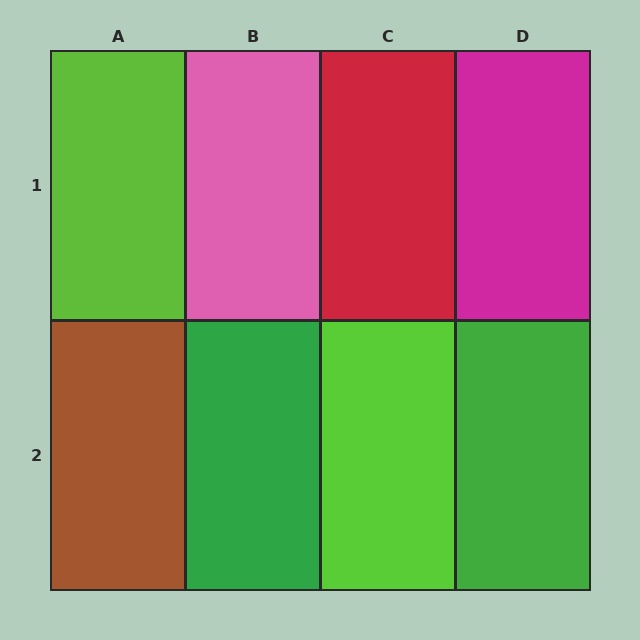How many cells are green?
2 cells are green.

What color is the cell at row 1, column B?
Pink.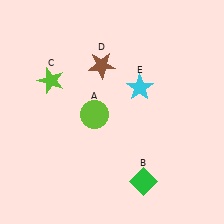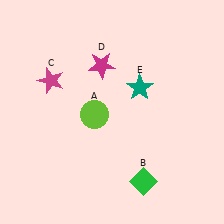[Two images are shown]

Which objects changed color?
C changed from lime to magenta. D changed from brown to magenta. E changed from cyan to teal.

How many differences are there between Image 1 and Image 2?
There are 3 differences between the two images.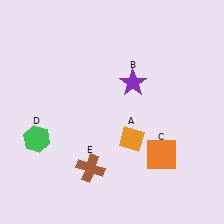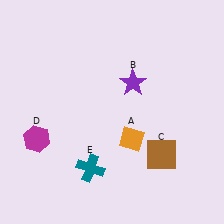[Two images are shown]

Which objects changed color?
C changed from orange to brown. D changed from green to magenta. E changed from brown to teal.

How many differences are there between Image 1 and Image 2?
There are 3 differences between the two images.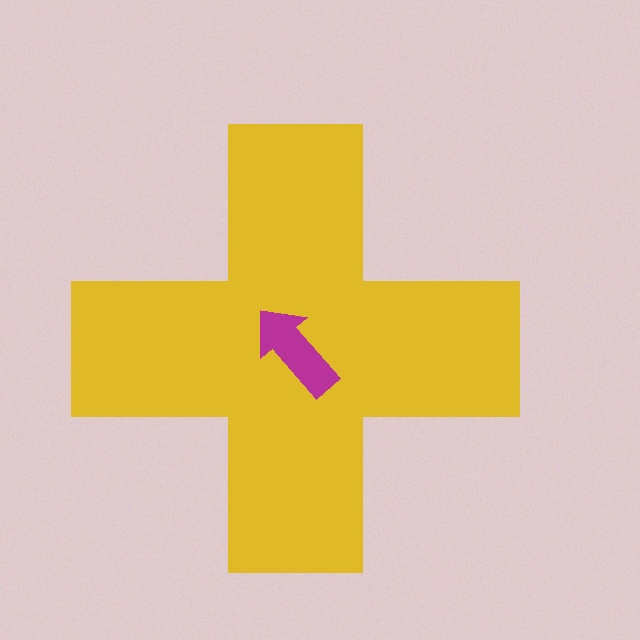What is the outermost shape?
The yellow cross.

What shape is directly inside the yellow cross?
The magenta arrow.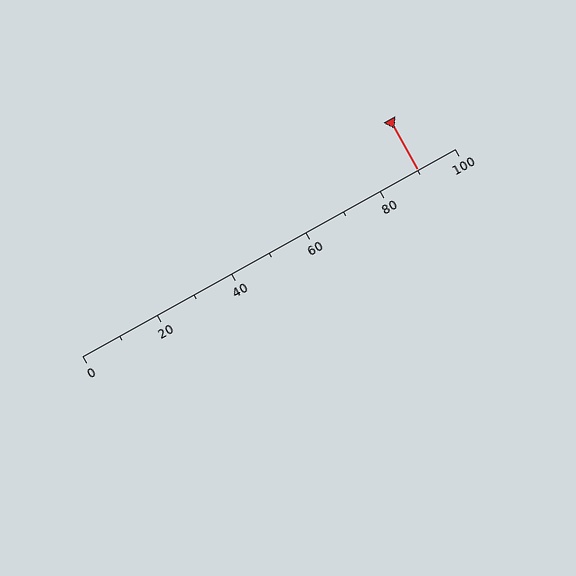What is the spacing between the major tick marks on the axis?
The major ticks are spaced 20 apart.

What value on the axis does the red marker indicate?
The marker indicates approximately 90.